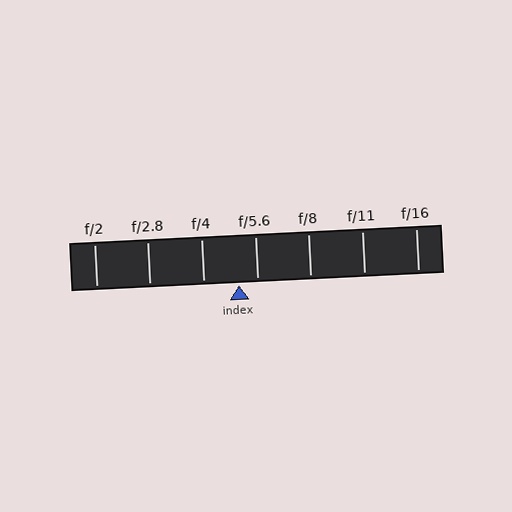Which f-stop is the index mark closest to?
The index mark is closest to f/5.6.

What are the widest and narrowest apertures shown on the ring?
The widest aperture shown is f/2 and the narrowest is f/16.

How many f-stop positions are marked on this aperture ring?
There are 7 f-stop positions marked.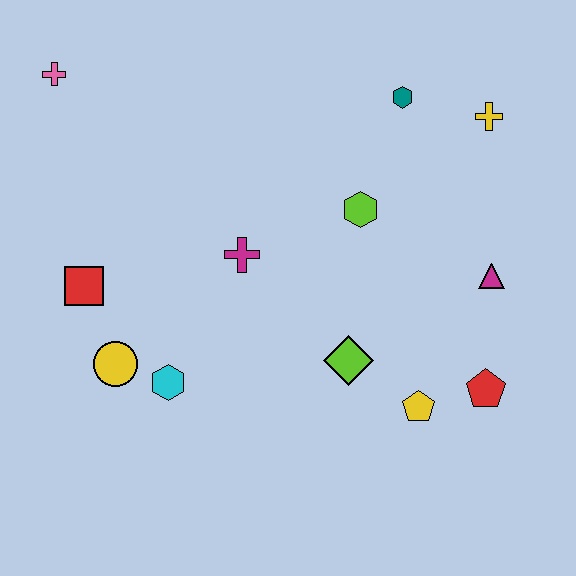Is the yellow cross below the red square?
No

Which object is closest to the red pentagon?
The yellow pentagon is closest to the red pentagon.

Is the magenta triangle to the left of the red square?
No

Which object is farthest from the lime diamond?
The pink cross is farthest from the lime diamond.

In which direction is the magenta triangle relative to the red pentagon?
The magenta triangle is above the red pentagon.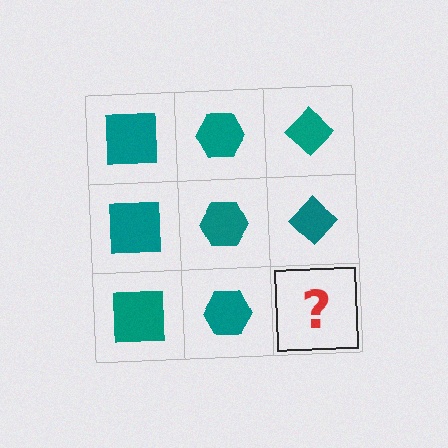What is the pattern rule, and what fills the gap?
The rule is that each column has a consistent shape. The gap should be filled with a teal diamond.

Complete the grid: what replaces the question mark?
The question mark should be replaced with a teal diamond.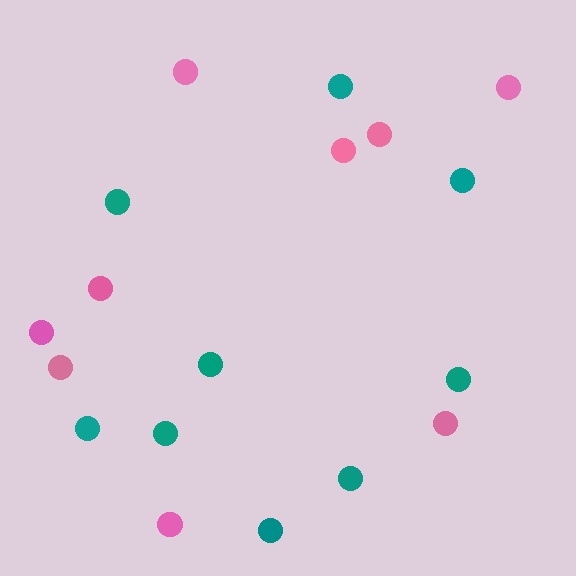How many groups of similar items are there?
There are 2 groups: one group of teal circles (9) and one group of pink circles (9).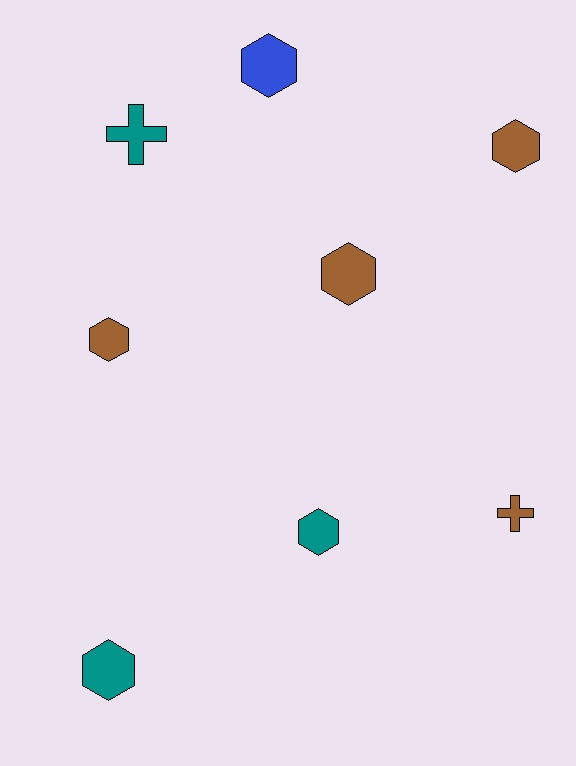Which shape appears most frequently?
Hexagon, with 6 objects.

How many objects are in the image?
There are 8 objects.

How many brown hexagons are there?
There are 3 brown hexagons.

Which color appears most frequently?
Brown, with 4 objects.